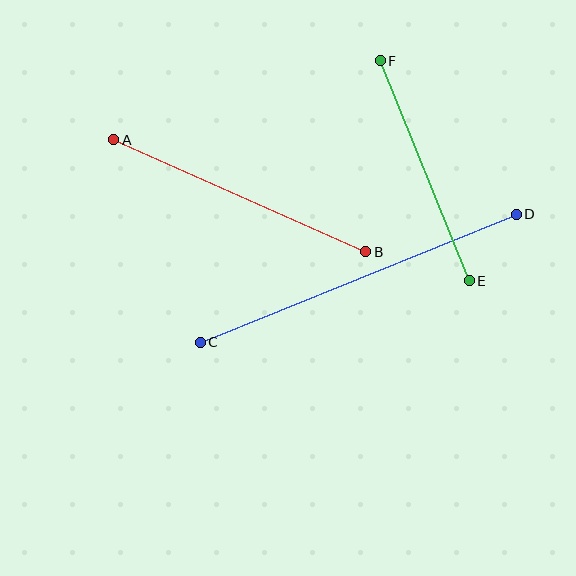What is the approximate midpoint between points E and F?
The midpoint is at approximately (425, 171) pixels.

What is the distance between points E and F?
The distance is approximately 237 pixels.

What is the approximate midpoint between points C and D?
The midpoint is at approximately (358, 278) pixels.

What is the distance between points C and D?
The distance is approximately 341 pixels.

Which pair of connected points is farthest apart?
Points C and D are farthest apart.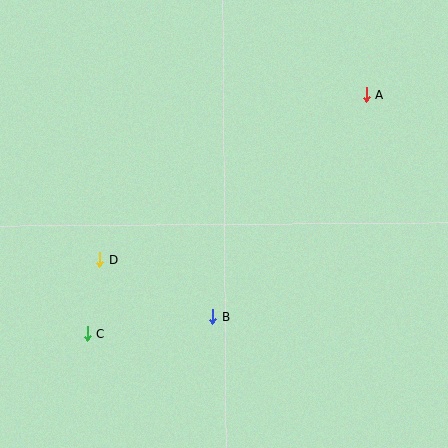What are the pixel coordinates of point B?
Point B is at (213, 317).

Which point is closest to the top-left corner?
Point D is closest to the top-left corner.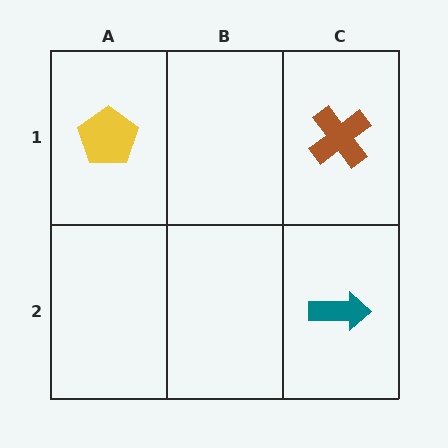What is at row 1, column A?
A yellow pentagon.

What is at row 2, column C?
A teal arrow.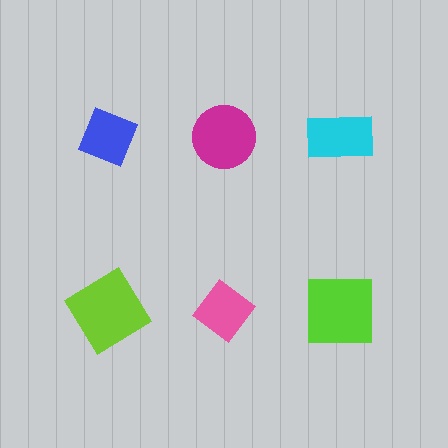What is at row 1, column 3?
A cyan rectangle.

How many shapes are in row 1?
3 shapes.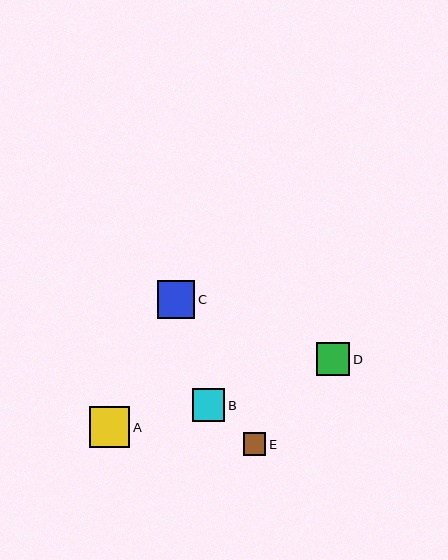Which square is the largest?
Square A is the largest with a size of approximately 41 pixels.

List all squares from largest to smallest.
From largest to smallest: A, C, D, B, E.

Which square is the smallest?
Square E is the smallest with a size of approximately 22 pixels.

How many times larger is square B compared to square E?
Square B is approximately 1.5 times the size of square E.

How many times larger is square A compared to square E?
Square A is approximately 1.8 times the size of square E.